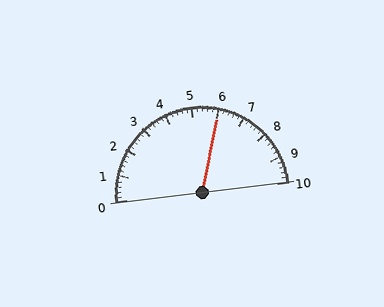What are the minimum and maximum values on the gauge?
The gauge ranges from 0 to 10.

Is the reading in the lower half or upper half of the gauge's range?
The reading is in the upper half of the range (0 to 10).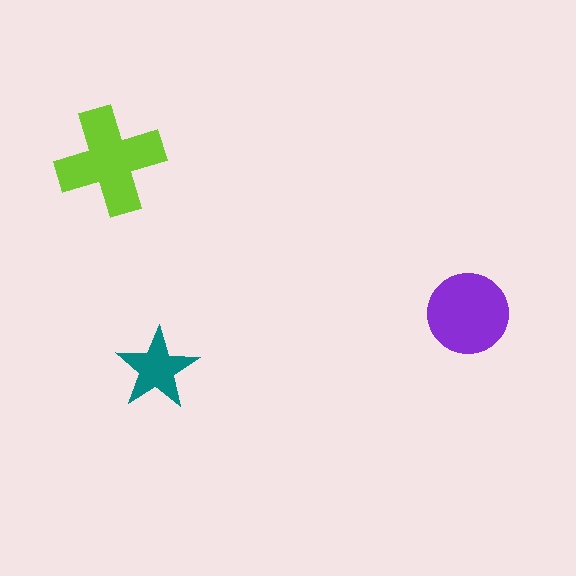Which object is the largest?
The lime cross.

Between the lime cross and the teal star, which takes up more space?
The lime cross.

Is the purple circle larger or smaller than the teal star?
Larger.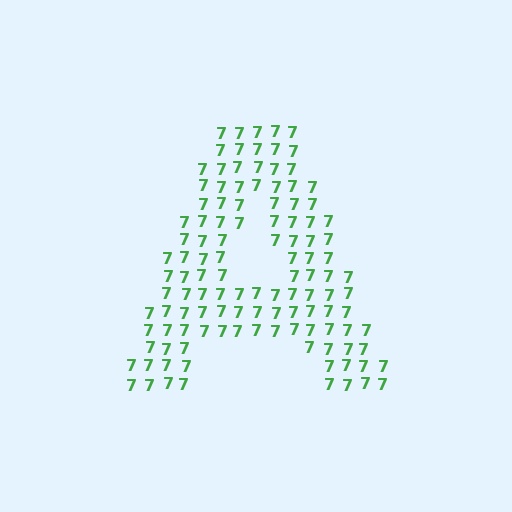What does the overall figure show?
The overall figure shows the letter A.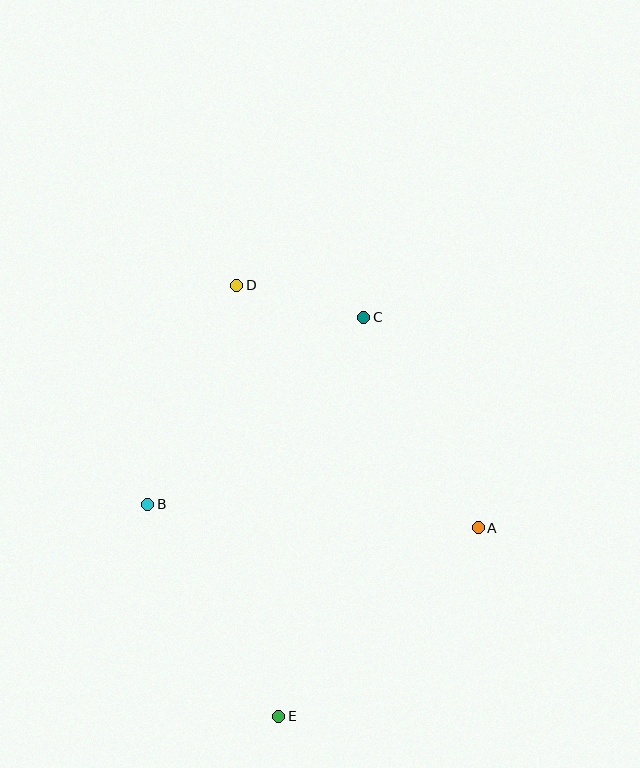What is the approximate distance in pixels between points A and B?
The distance between A and B is approximately 332 pixels.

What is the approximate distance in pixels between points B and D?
The distance between B and D is approximately 236 pixels.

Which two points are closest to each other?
Points C and D are closest to each other.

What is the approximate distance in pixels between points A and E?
The distance between A and E is approximately 275 pixels.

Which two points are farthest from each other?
Points D and E are farthest from each other.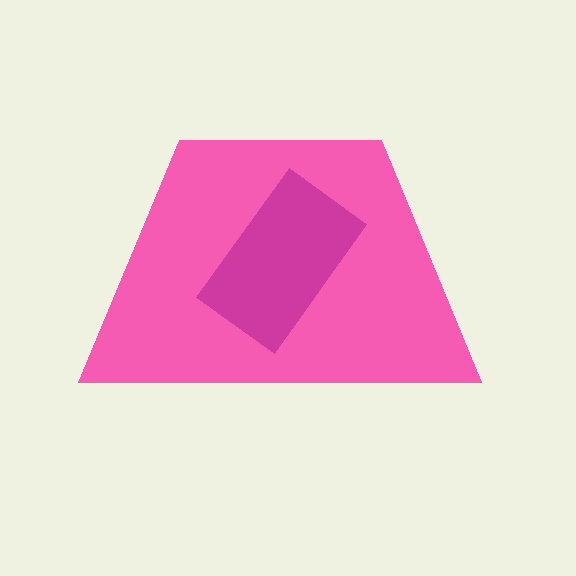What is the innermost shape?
The magenta rectangle.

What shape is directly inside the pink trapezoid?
The magenta rectangle.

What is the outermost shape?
The pink trapezoid.